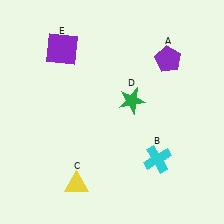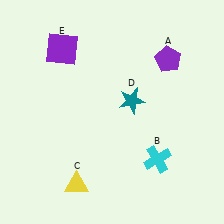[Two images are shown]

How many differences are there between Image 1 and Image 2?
There is 1 difference between the two images.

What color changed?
The star (D) changed from green in Image 1 to teal in Image 2.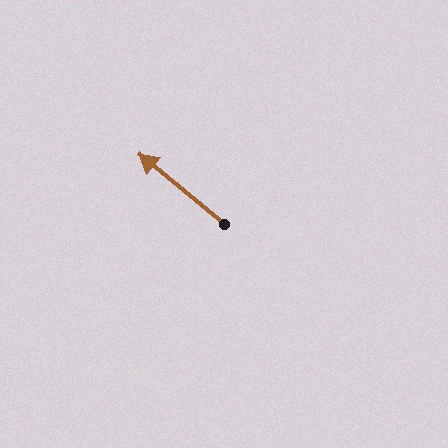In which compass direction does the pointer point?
Northwest.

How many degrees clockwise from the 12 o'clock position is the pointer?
Approximately 309 degrees.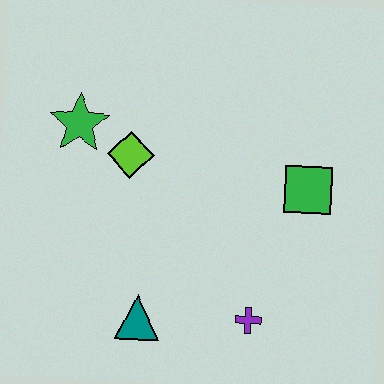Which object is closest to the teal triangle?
The purple cross is closest to the teal triangle.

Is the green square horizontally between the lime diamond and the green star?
No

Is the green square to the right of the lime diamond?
Yes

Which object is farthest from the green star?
The purple cross is farthest from the green star.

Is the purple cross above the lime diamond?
No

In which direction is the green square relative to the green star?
The green square is to the right of the green star.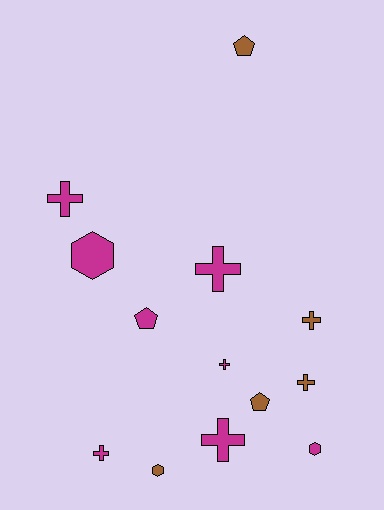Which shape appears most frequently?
Cross, with 7 objects.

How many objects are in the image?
There are 13 objects.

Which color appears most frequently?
Magenta, with 8 objects.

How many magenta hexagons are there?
There are 2 magenta hexagons.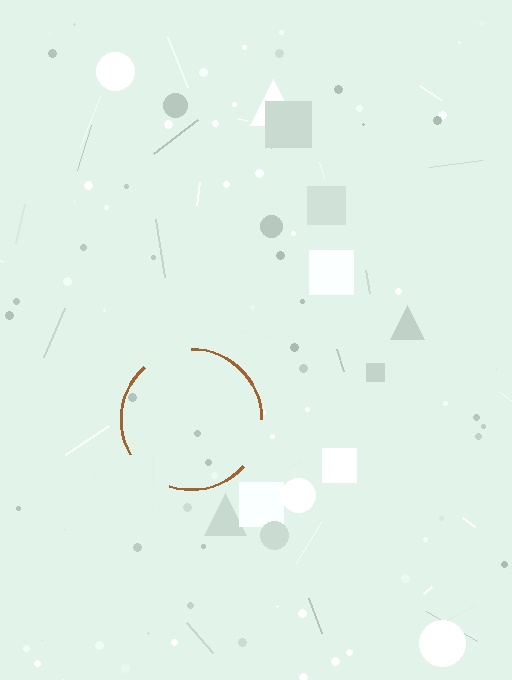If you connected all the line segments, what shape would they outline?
They would outline a circle.